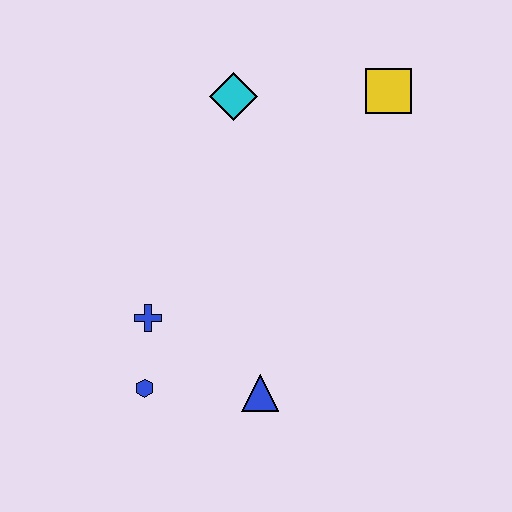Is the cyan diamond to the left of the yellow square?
Yes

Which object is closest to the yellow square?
The cyan diamond is closest to the yellow square.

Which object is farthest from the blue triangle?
The yellow square is farthest from the blue triangle.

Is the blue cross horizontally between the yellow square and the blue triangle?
No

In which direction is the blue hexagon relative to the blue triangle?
The blue hexagon is to the left of the blue triangle.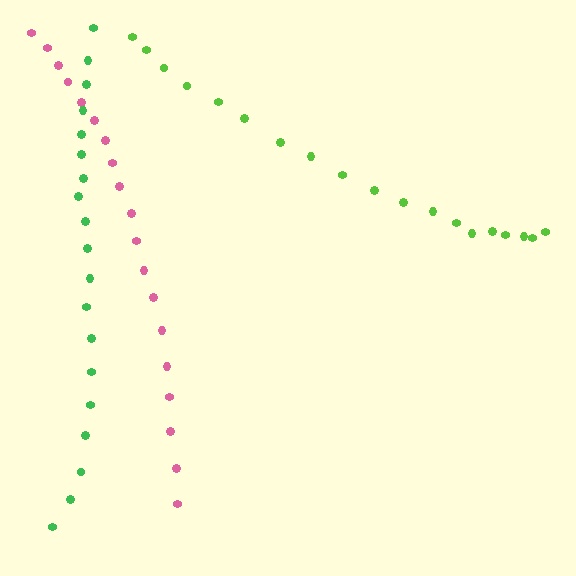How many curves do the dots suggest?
There are 3 distinct paths.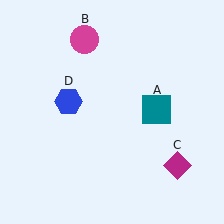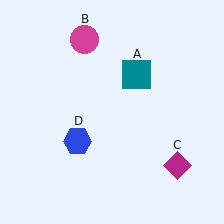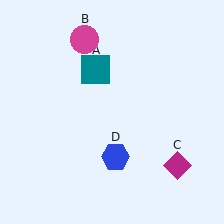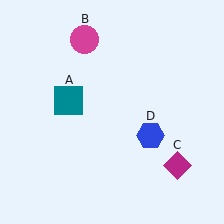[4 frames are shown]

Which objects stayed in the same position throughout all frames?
Magenta circle (object B) and magenta diamond (object C) remained stationary.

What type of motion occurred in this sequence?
The teal square (object A), blue hexagon (object D) rotated counterclockwise around the center of the scene.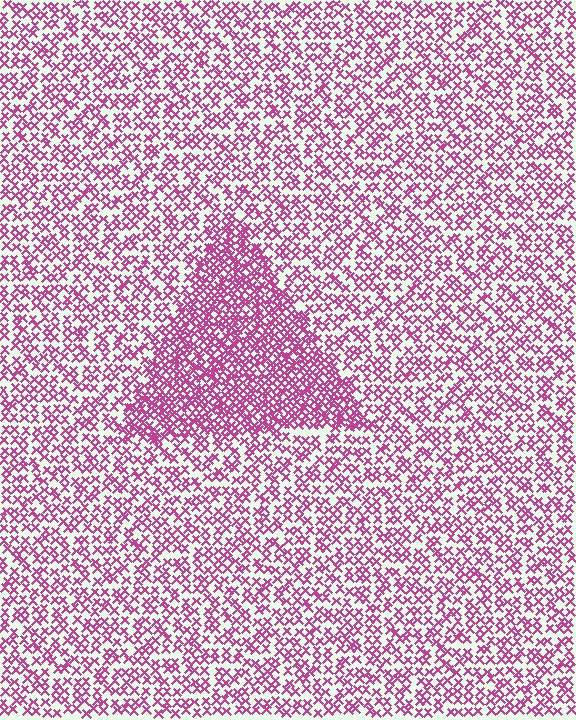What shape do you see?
I see a triangle.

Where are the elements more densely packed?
The elements are more densely packed inside the triangle boundary.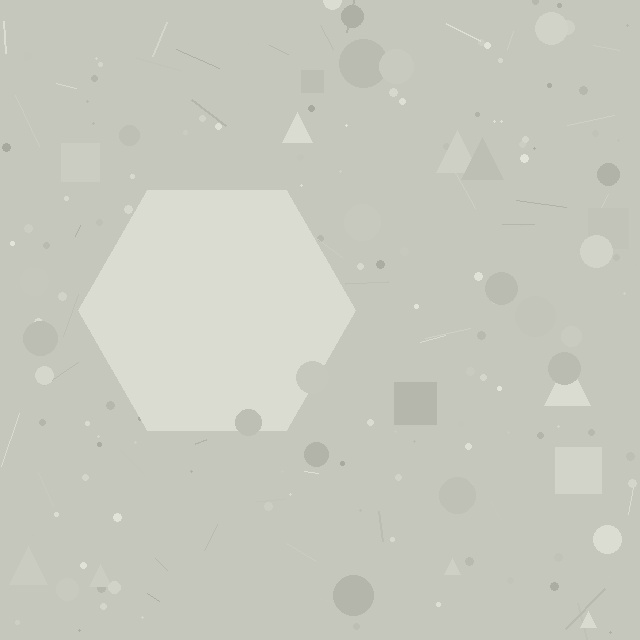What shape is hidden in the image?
A hexagon is hidden in the image.